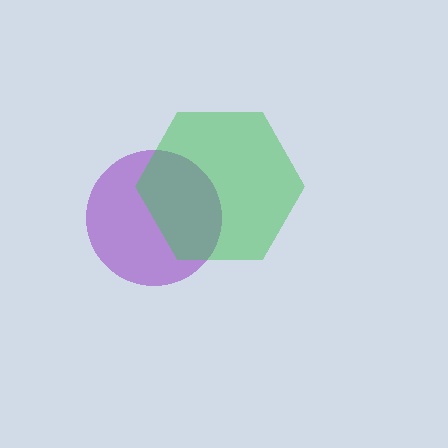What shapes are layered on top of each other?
The layered shapes are: a purple circle, a green hexagon.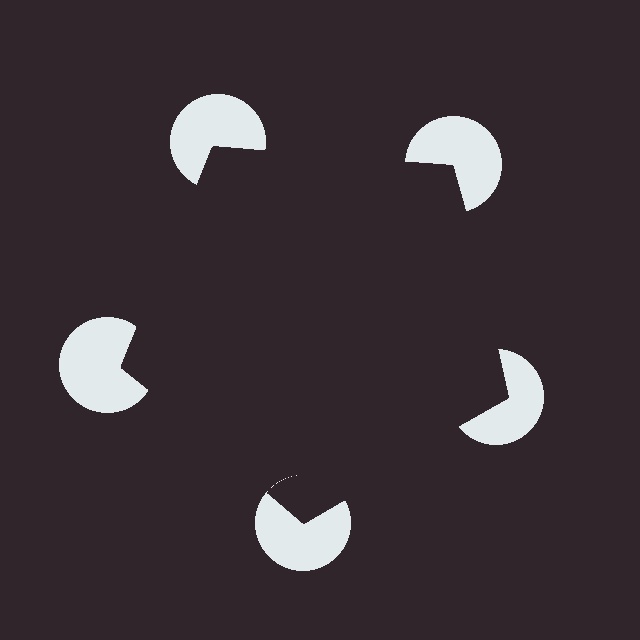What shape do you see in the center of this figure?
An illusory pentagon — its edges are inferred from the aligned wedge cuts in the pac-man discs, not physically drawn.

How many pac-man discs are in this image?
There are 5 — one at each vertex of the illusory pentagon.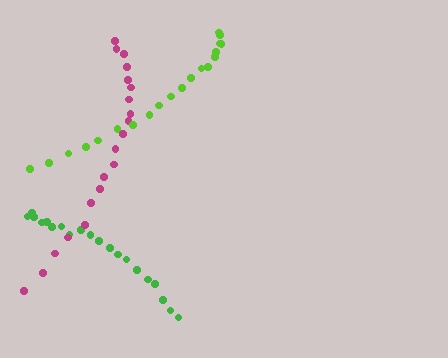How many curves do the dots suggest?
There are 3 distinct paths.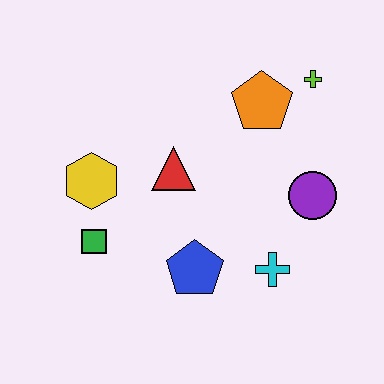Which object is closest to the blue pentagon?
The cyan cross is closest to the blue pentagon.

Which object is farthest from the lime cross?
The green square is farthest from the lime cross.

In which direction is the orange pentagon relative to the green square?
The orange pentagon is to the right of the green square.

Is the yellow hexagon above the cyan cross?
Yes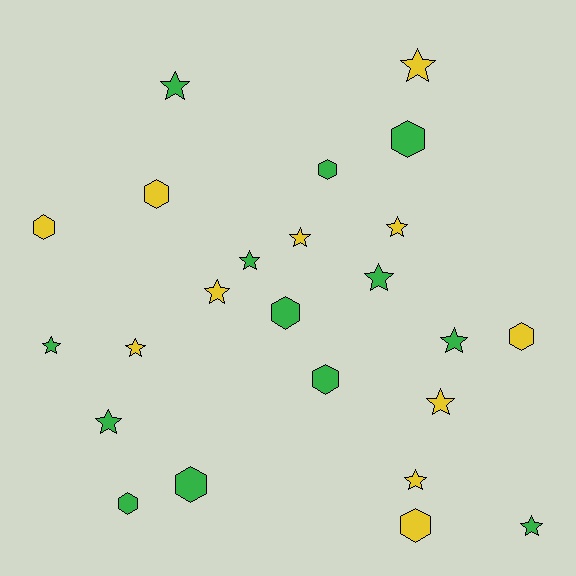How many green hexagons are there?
There are 6 green hexagons.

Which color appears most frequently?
Green, with 13 objects.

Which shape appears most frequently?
Star, with 14 objects.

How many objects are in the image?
There are 24 objects.